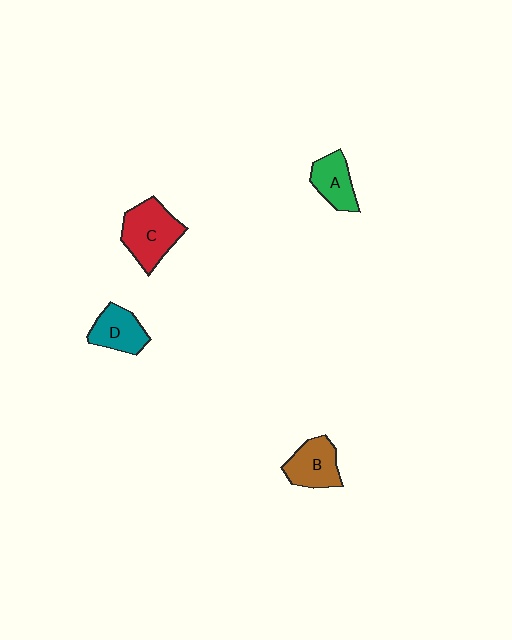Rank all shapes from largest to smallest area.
From largest to smallest: C (red), B (brown), D (teal), A (green).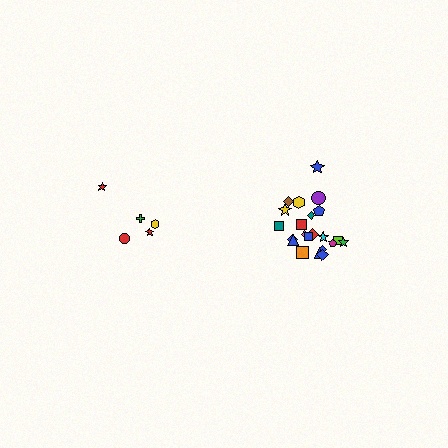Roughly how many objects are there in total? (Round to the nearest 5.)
Roughly 25 objects in total.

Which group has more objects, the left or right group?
The right group.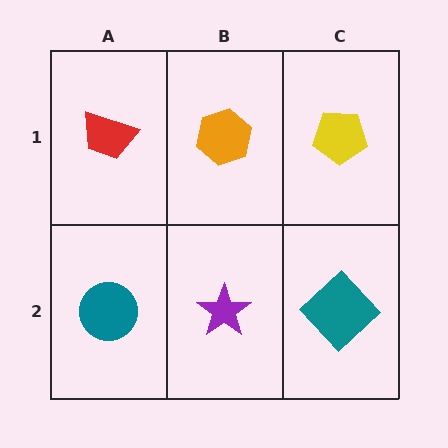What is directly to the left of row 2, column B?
A teal circle.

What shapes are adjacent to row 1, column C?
A teal diamond (row 2, column C), an orange hexagon (row 1, column B).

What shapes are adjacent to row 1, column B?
A purple star (row 2, column B), a red trapezoid (row 1, column A), a yellow pentagon (row 1, column C).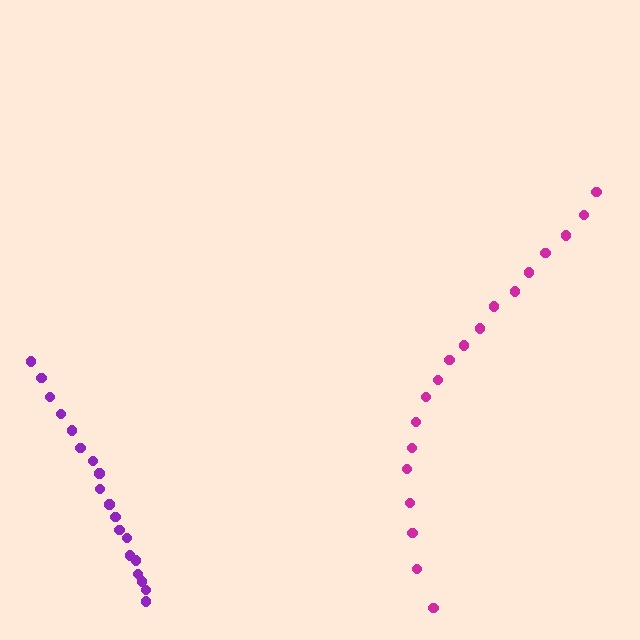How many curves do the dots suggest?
There are 2 distinct paths.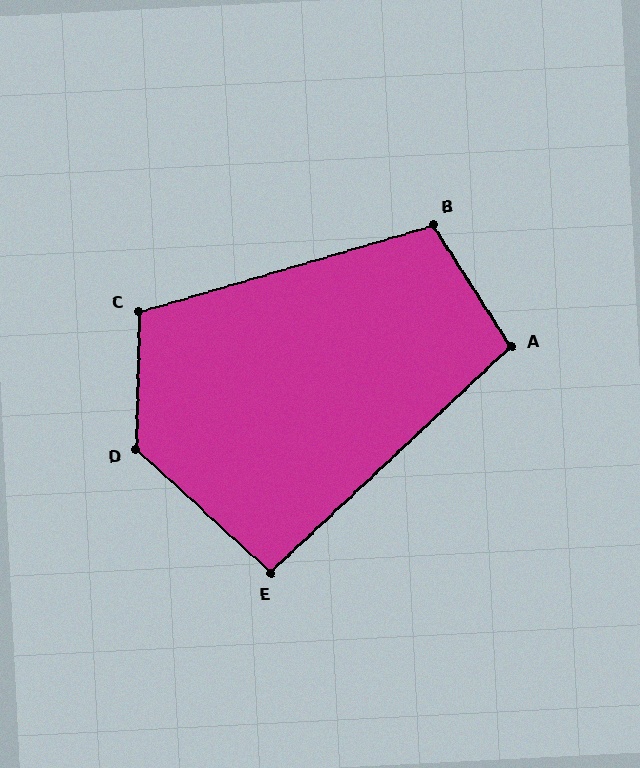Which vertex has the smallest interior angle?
E, at approximately 94 degrees.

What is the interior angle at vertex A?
Approximately 101 degrees (obtuse).